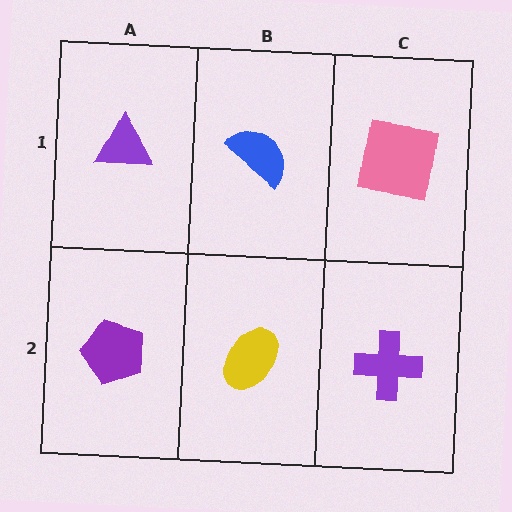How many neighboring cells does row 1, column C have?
2.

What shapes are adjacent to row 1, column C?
A purple cross (row 2, column C), a blue semicircle (row 1, column B).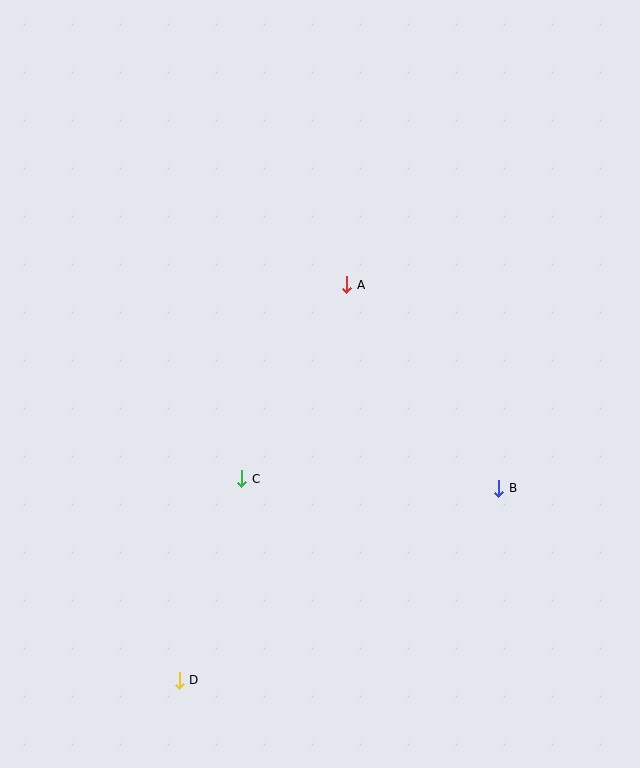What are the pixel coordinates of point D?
Point D is at (179, 680).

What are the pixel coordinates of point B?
Point B is at (499, 488).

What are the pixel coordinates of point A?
Point A is at (347, 285).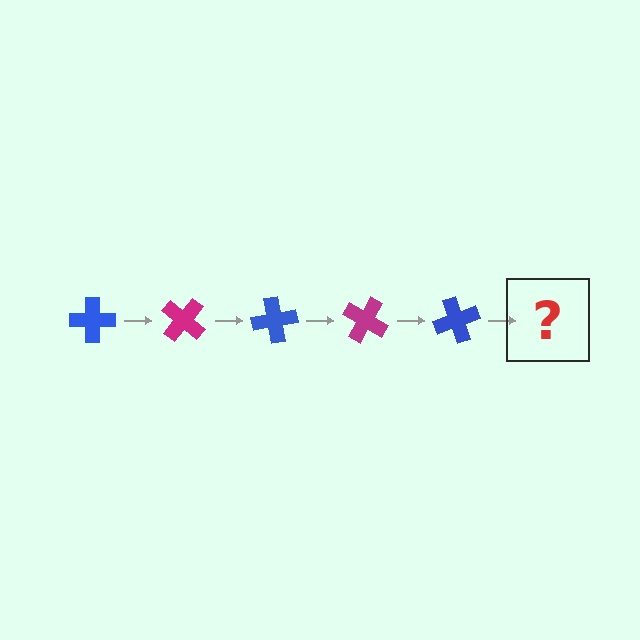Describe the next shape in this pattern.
It should be a magenta cross, rotated 200 degrees from the start.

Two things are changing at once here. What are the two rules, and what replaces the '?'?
The two rules are that it rotates 40 degrees each step and the color cycles through blue and magenta. The '?' should be a magenta cross, rotated 200 degrees from the start.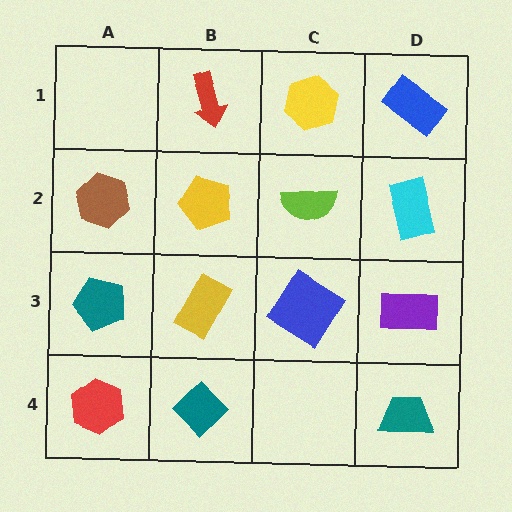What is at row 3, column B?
A yellow rectangle.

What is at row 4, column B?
A teal diamond.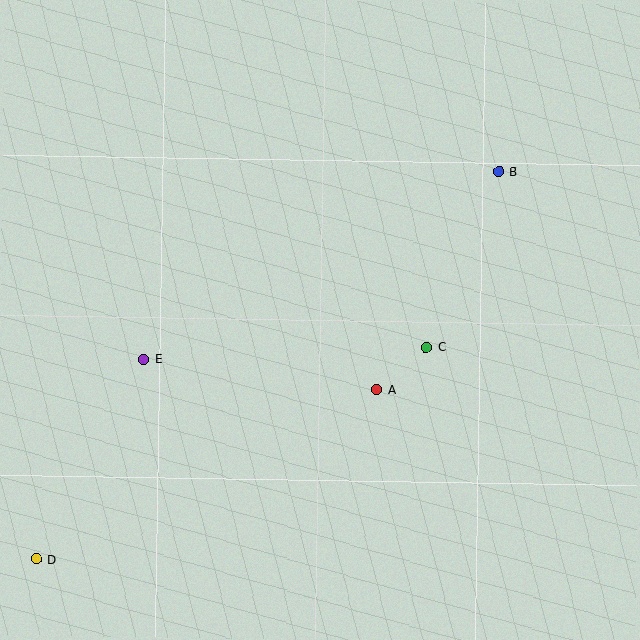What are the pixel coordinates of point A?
Point A is at (377, 389).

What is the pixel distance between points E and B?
The distance between E and B is 401 pixels.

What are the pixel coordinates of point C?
Point C is at (426, 347).